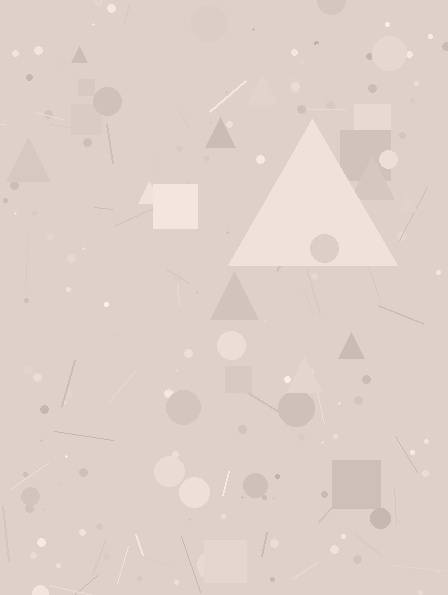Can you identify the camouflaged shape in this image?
The camouflaged shape is a triangle.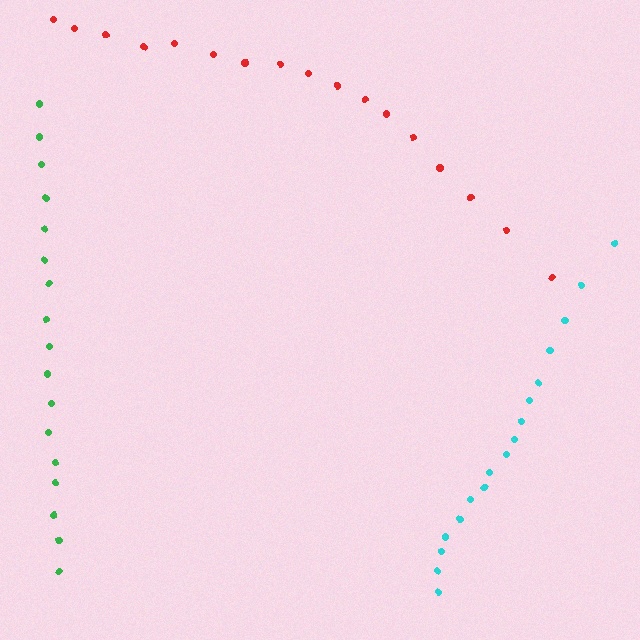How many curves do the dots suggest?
There are 3 distinct paths.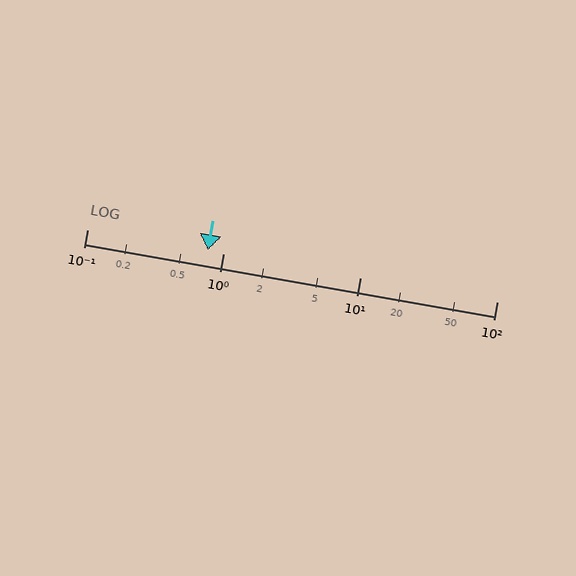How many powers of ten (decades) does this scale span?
The scale spans 3 decades, from 0.1 to 100.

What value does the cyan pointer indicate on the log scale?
The pointer indicates approximately 0.76.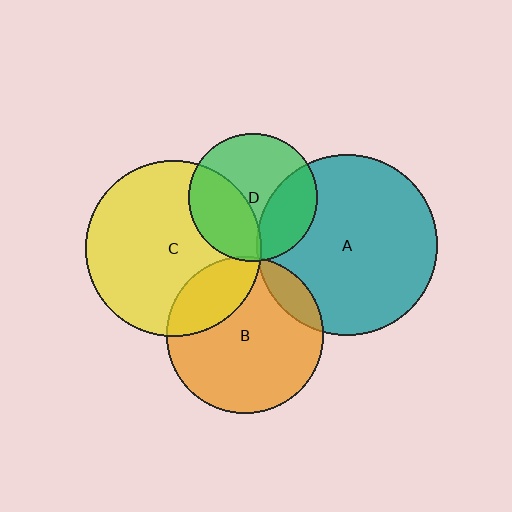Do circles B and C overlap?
Yes.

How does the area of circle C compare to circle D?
Approximately 1.9 times.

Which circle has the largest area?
Circle A (teal).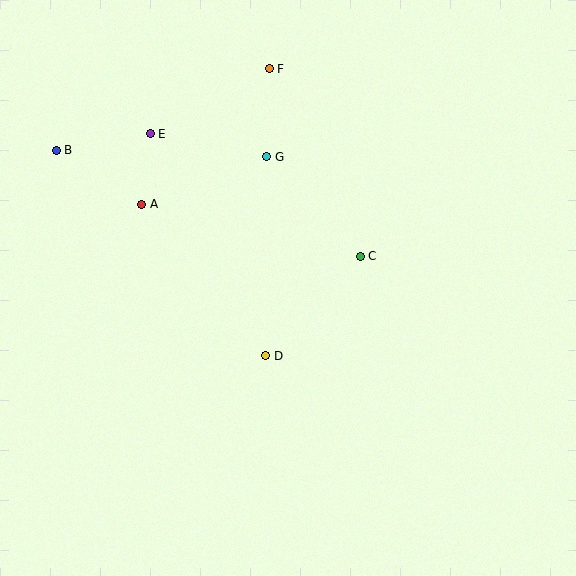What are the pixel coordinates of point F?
Point F is at (269, 69).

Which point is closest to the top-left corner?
Point B is closest to the top-left corner.